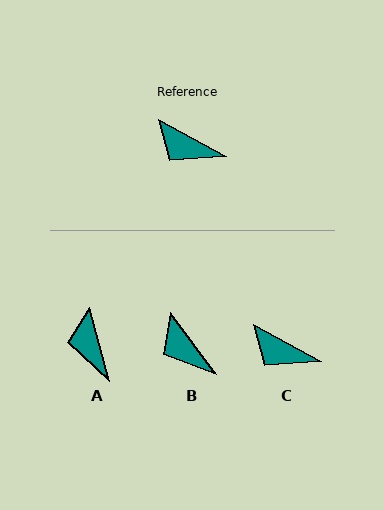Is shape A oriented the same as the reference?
No, it is off by about 46 degrees.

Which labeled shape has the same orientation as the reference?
C.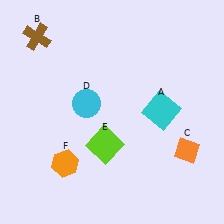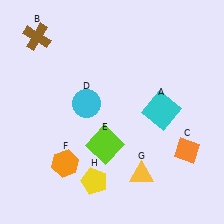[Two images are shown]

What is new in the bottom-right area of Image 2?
A yellow triangle (G) was added in the bottom-right area of Image 2.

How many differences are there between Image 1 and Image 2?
There are 2 differences between the two images.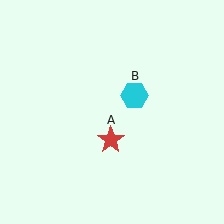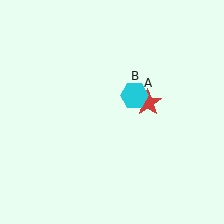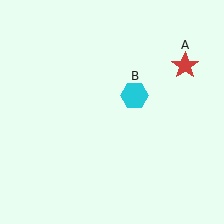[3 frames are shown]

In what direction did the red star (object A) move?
The red star (object A) moved up and to the right.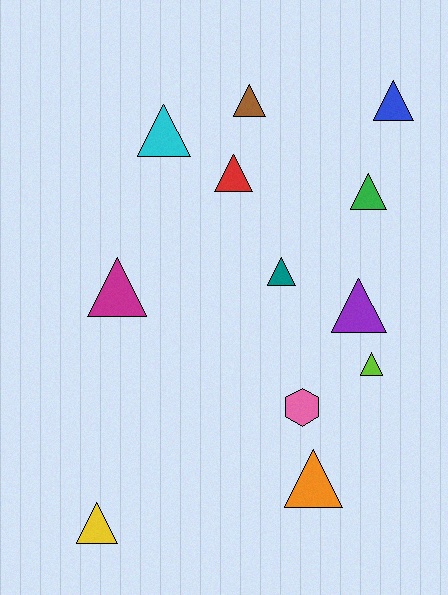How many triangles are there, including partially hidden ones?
There are 11 triangles.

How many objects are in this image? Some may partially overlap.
There are 12 objects.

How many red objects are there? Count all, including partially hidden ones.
There is 1 red object.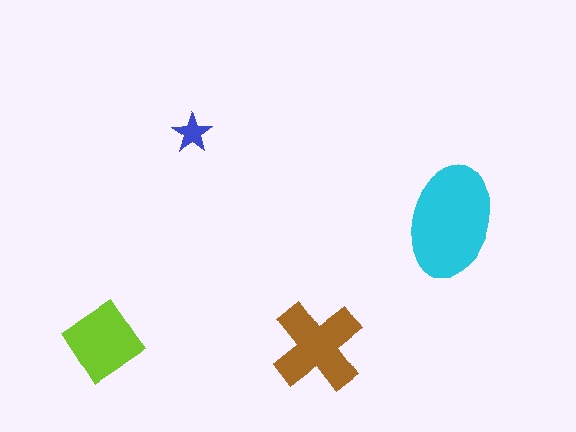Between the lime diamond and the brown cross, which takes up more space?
The brown cross.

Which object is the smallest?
The blue star.